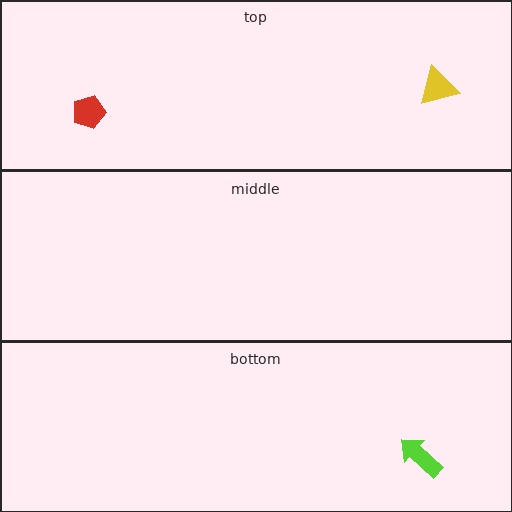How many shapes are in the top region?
2.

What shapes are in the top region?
The yellow triangle, the red pentagon.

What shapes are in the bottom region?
The lime arrow.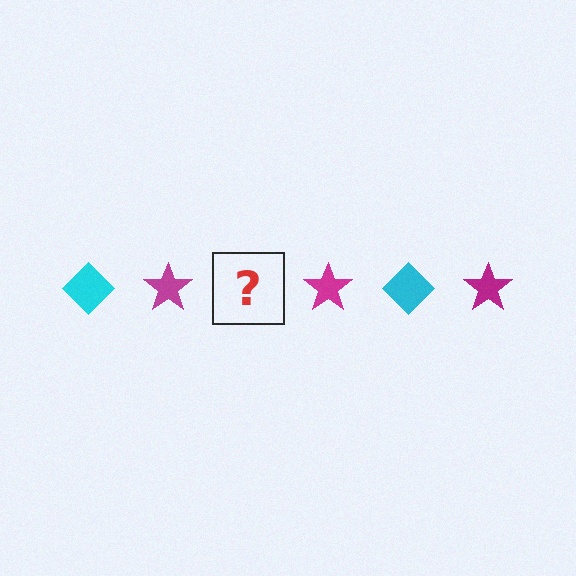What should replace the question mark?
The question mark should be replaced with a cyan diamond.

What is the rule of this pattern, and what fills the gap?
The rule is that the pattern alternates between cyan diamond and magenta star. The gap should be filled with a cyan diamond.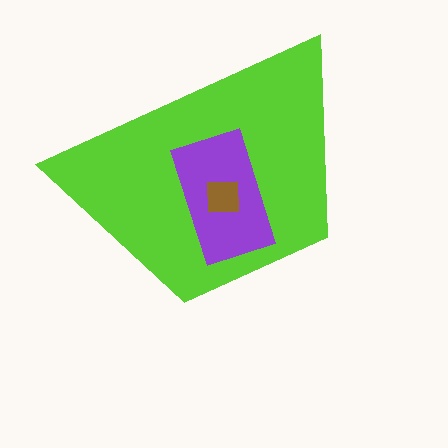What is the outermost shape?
The lime trapezoid.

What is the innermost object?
The brown square.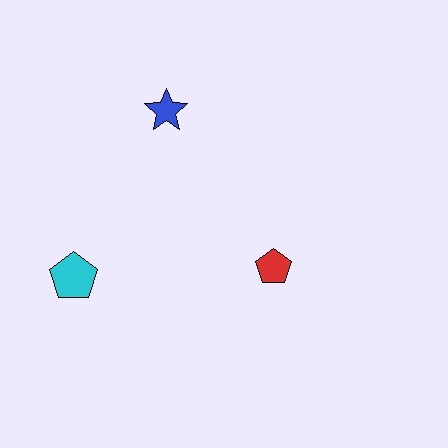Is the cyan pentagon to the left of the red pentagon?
Yes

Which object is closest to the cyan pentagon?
The blue star is closest to the cyan pentagon.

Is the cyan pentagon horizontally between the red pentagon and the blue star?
No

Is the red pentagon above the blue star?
No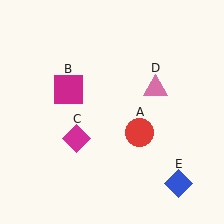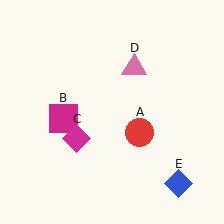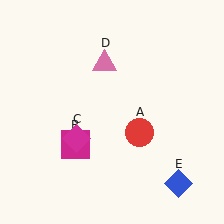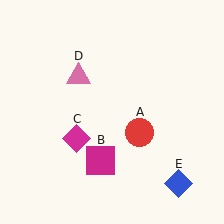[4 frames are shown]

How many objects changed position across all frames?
2 objects changed position: magenta square (object B), pink triangle (object D).